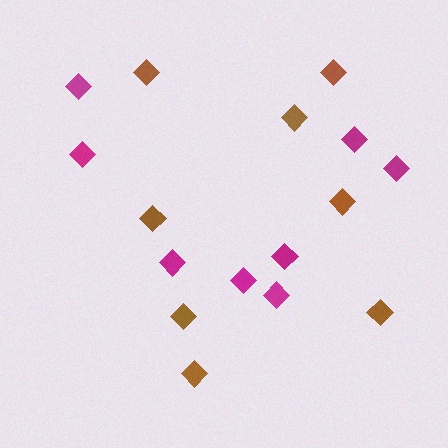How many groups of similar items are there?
There are 2 groups: one group of magenta diamonds (8) and one group of brown diamonds (8).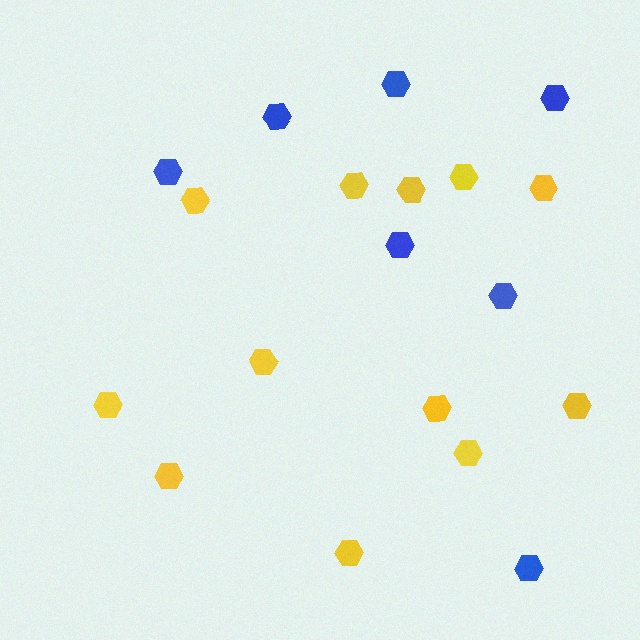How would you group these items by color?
There are 2 groups: one group of blue hexagons (7) and one group of yellow hexagons (12).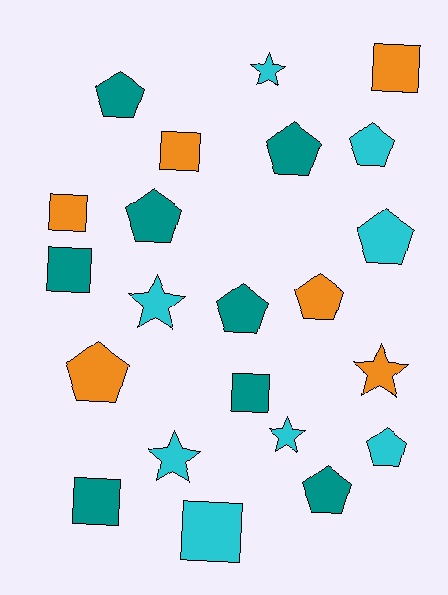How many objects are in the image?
There are 22 objects.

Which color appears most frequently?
Cyan, with 8 objects.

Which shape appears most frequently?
Pentagon, with 10 objects.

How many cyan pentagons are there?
There are 3 cyan pentagons.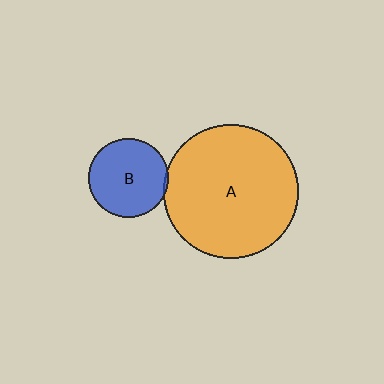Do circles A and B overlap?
Yes.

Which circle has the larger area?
Circle A (orange).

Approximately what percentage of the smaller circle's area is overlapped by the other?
Approximately 5%.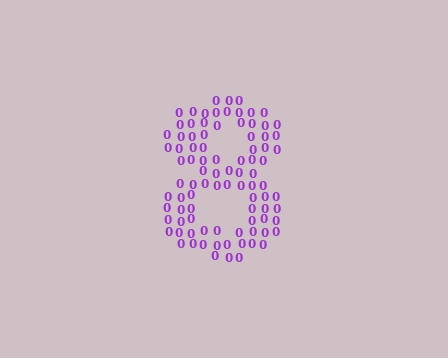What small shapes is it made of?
It is made of small digit 0's.